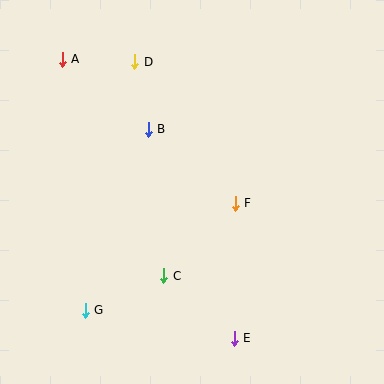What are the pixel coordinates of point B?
Point B is at (148, 129).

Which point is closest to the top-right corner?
Point F is closest to the top-right corner.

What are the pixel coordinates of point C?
Point C is at (164, 276).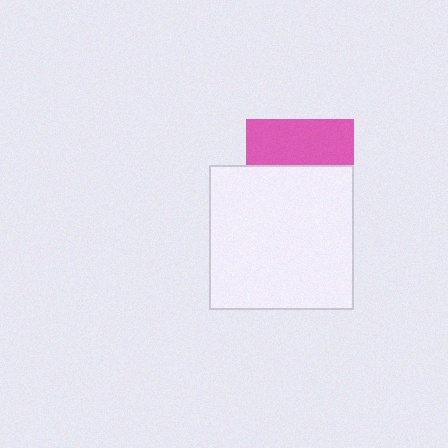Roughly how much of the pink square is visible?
A small part of it is visible (roughly 43%).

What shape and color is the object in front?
The object in front is a white square.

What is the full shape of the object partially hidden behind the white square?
The partially hidden object is a pink square.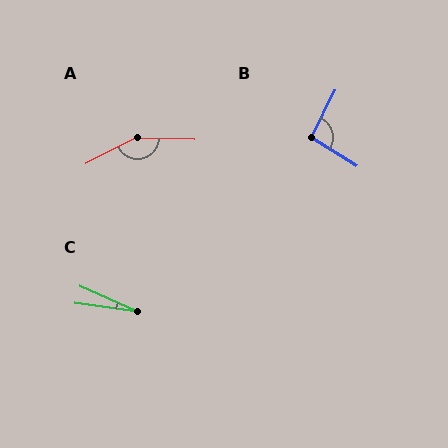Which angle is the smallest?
C, at approximately 16 degrees.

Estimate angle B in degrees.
Approximately 96 degrees.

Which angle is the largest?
A, at approximately 151 degrees.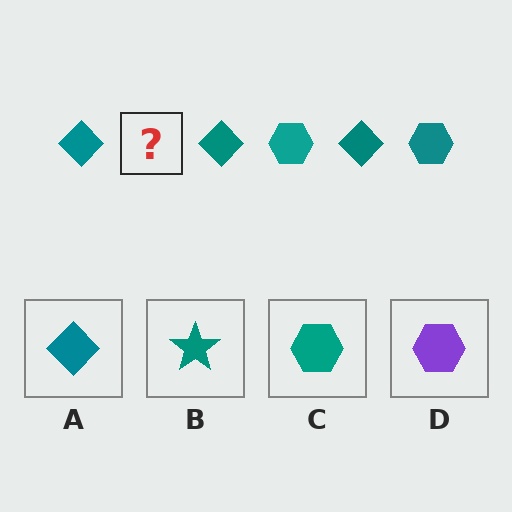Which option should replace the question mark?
Option C.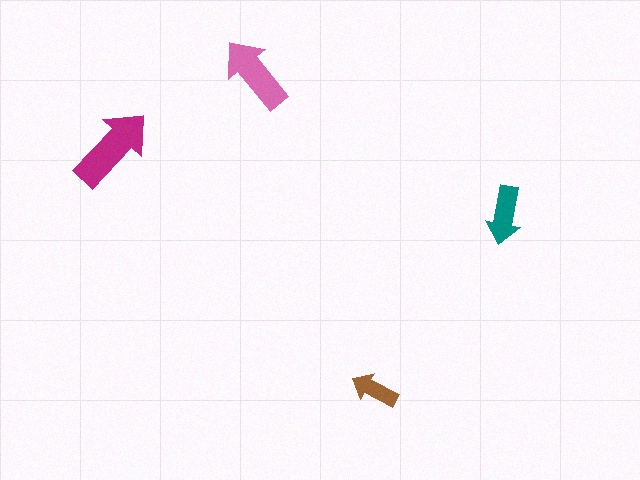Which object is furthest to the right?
The teal arrow is rightmost.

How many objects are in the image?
There are 4 objects in the image.